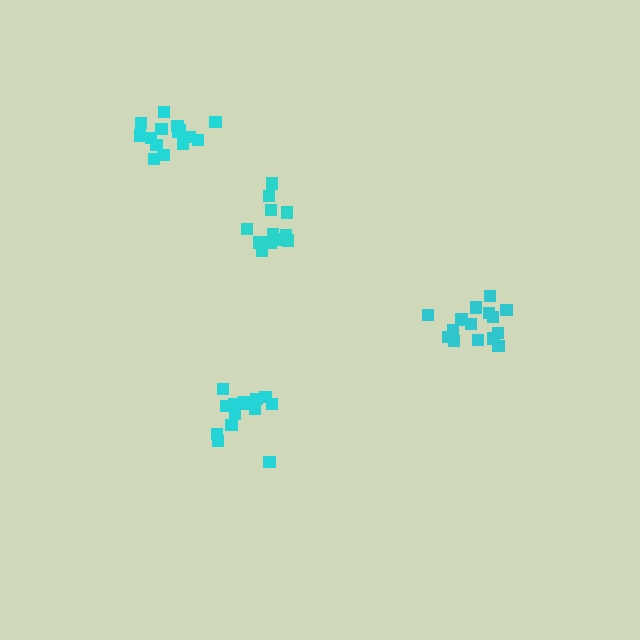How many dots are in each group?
Group 1: 14 dots, Group 2: 13 dots, Group 3: 15 dots, Group 4: 15 dots (57 total).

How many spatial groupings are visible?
There are 4 spatial groupings.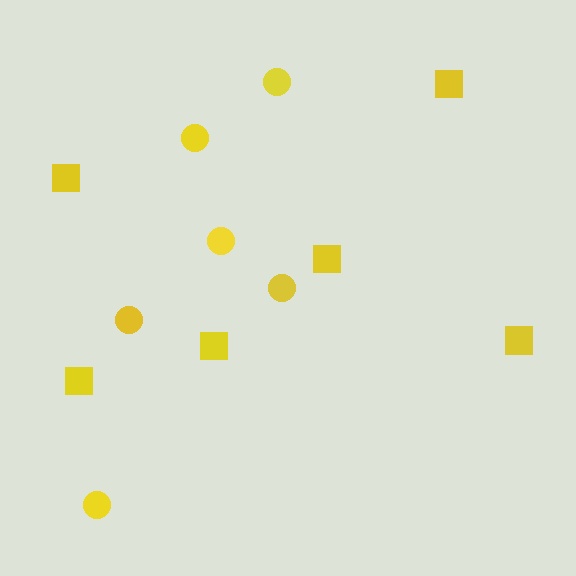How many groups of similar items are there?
There are 2 groups: one group of squares (6) and one group of circles (6).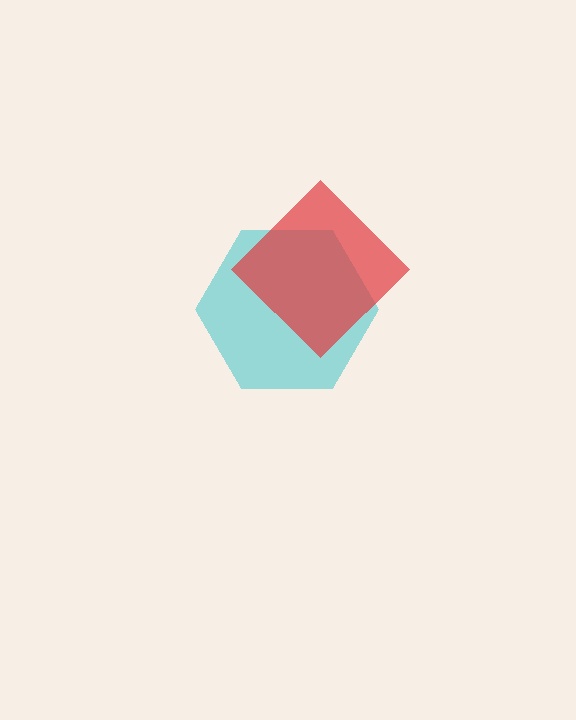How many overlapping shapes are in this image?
There are 2 overlapping shapes in the image.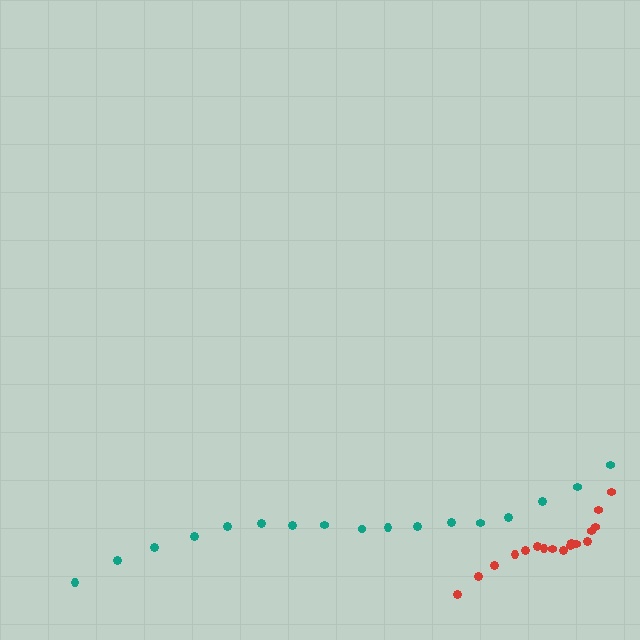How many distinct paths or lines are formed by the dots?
There are 2 distinct paths.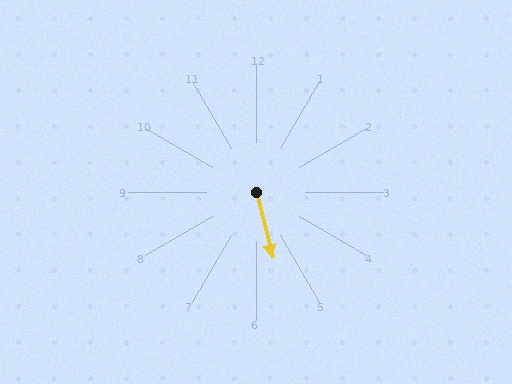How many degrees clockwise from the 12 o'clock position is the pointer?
Approximately 166 degrees.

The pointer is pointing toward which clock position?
Roughly 6 o'clock.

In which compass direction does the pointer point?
South.